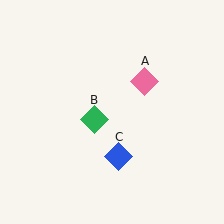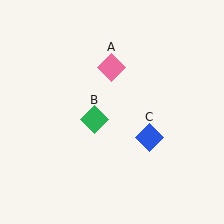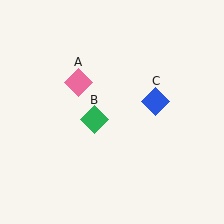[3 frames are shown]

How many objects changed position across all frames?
2 objects changed position: pink diamond (object A), blue diamond (object C).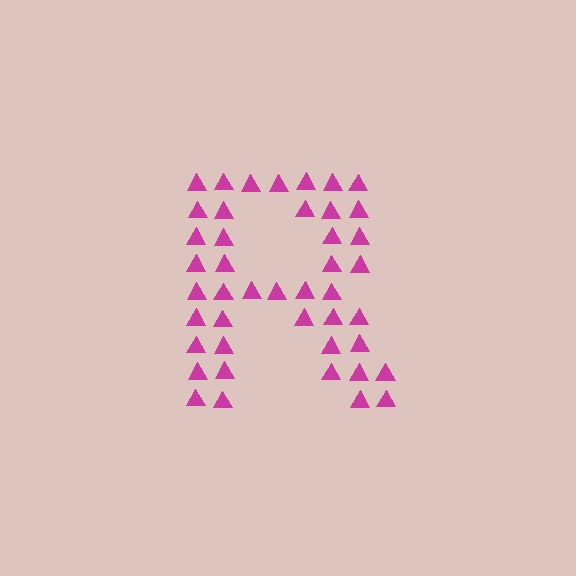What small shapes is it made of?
It is made of small triangles.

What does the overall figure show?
The overall figure shows the letter R.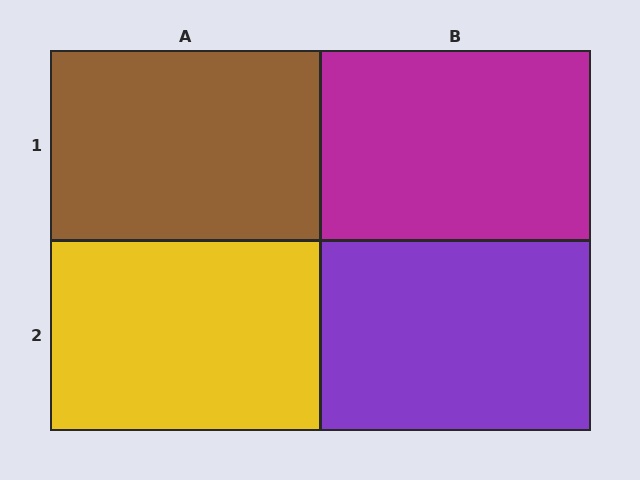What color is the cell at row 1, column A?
Brown.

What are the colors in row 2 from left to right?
Yellow, purple.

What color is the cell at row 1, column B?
Magenta.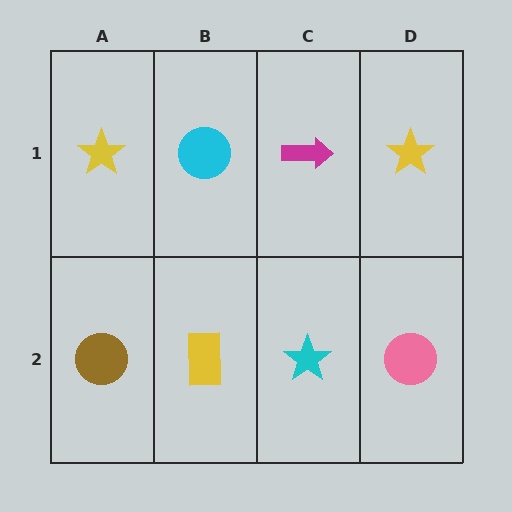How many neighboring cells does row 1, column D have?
2.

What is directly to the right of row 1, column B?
A magenta arrow.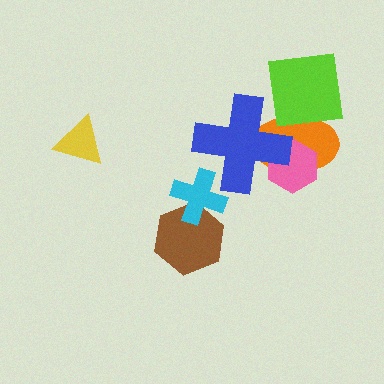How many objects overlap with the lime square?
1 object overlaps with the lime square.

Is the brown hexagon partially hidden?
Yes, it is partially covered by another shape.